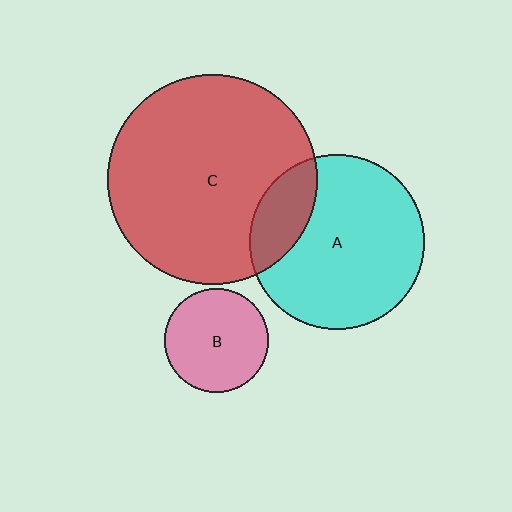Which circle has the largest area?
Circle C (red).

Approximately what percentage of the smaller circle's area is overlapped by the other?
Approximately 20%.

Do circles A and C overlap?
Yes.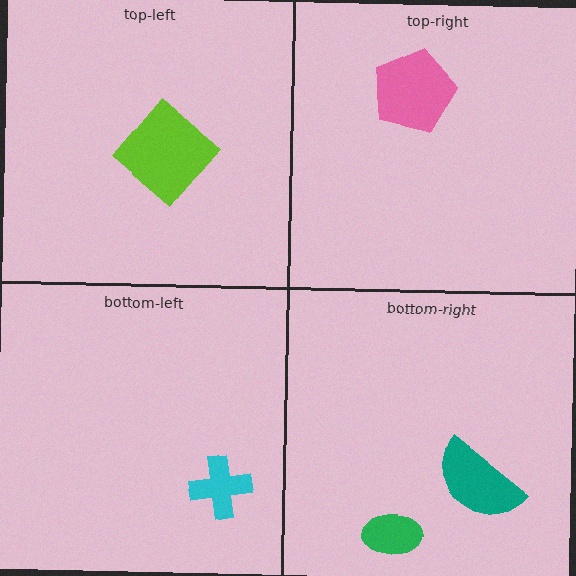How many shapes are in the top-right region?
1.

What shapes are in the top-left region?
The lime diamond.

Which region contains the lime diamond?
The top-left region.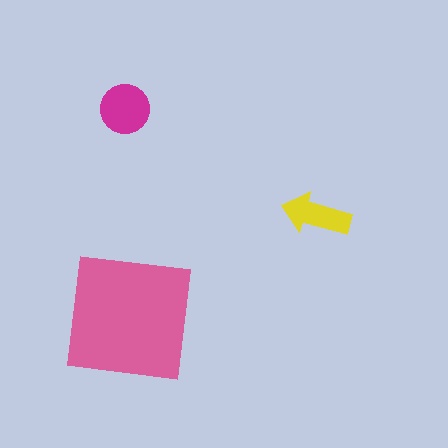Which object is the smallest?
The yellow arrow.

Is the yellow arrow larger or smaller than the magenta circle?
Smaller.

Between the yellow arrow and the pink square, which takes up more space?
The pink square.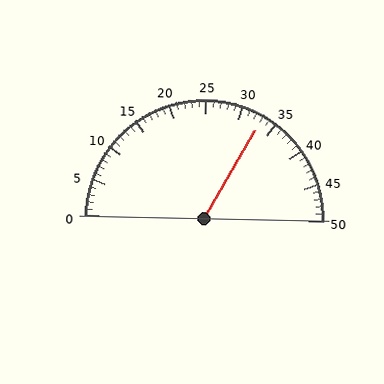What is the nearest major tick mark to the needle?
The nearest major tick mark is 35.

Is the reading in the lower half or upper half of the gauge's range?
The reading is in the upper half of the range (0 to 50).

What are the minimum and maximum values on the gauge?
The gauge ranges from 0 to 50.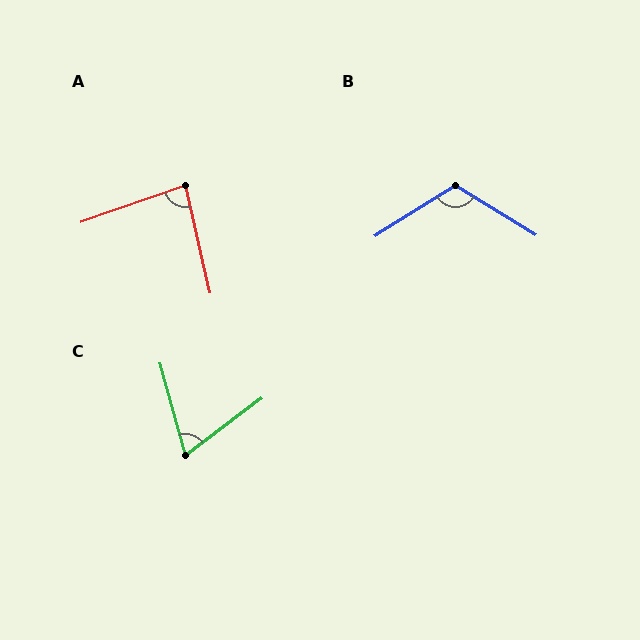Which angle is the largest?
B, at approximately 116 degrees.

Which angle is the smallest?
C, at approximately 69 degrees.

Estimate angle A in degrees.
Approximately 84 degrees.